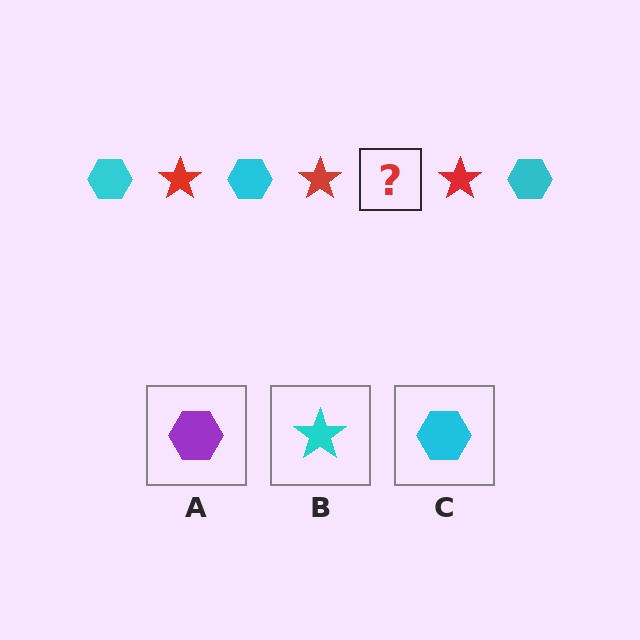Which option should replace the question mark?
Option C.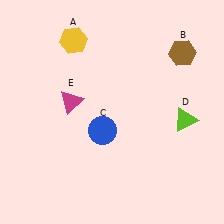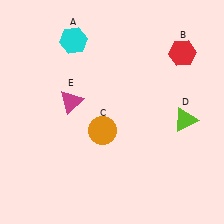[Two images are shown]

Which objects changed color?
A changed from yellow to cyan. B changed from brown to red. C changed from blue to orange.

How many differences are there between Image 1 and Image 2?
There are 3 differences between the two images.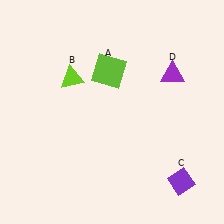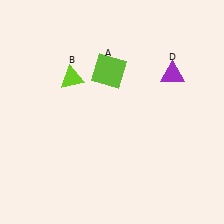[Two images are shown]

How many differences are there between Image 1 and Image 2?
There is 1 difference between the two images.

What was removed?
The purple diamond (C) was removed in Image 2.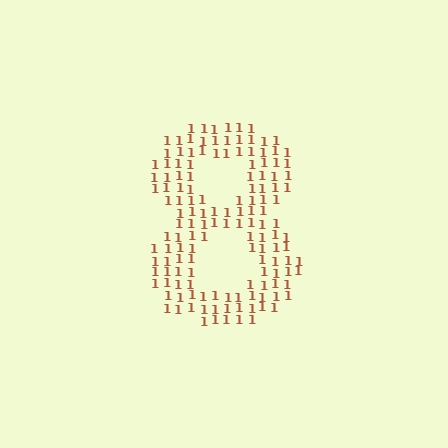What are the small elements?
The small elements are digit 1's.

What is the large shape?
The large shape is the digit 8.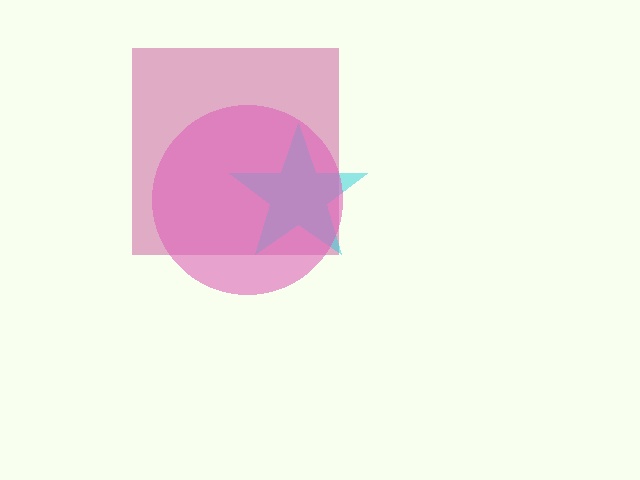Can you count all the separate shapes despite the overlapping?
Yes, there are 3 separate shapes.